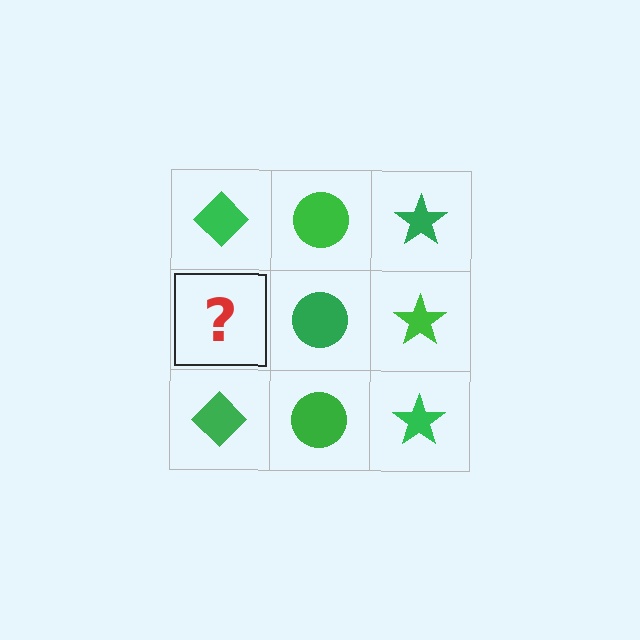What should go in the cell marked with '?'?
The missing cell should contain a green diamond.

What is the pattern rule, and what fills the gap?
The rule is that each column has a consistent shape. The gap should be filled with a green diamond.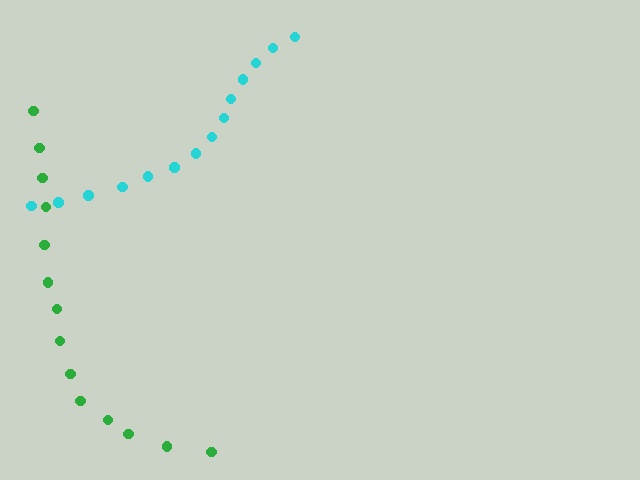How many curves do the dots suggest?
There are 2 distinct paths.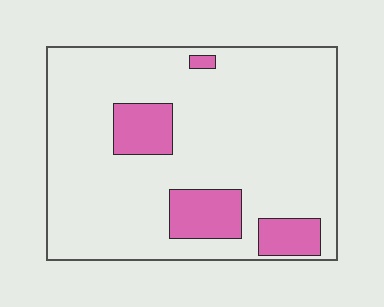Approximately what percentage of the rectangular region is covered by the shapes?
Approximately 15%.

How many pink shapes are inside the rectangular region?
4.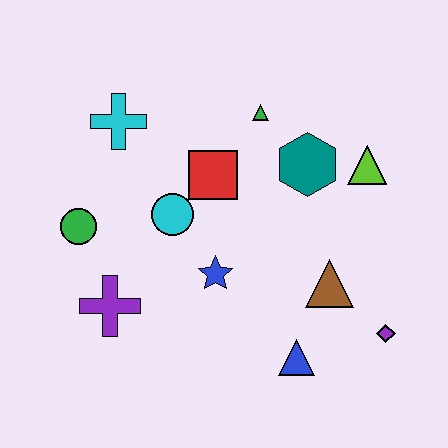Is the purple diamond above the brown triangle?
No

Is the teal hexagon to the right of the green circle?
Yes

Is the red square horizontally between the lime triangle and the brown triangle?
No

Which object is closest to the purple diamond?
The brown triangle is closest to the purple diamond.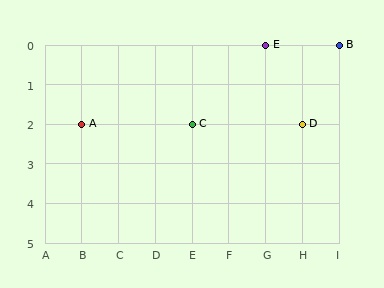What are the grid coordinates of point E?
Point E is at grid coordinates (G, 0).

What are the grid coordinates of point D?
Point D is at grid coordinates (H, 2).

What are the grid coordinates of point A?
Point A is at grid coordinates (B, 2).